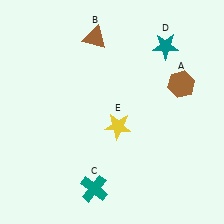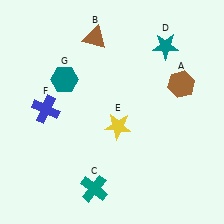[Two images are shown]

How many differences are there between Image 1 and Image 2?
There are 2 differences between the two images.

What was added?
A blue cross (F), a teal hexagon (G) were added in Image 2.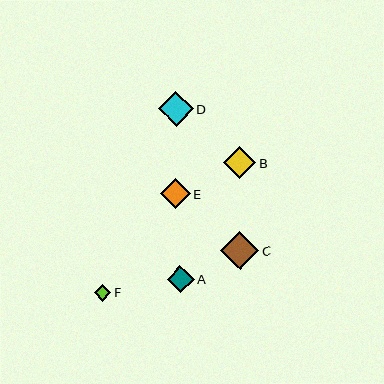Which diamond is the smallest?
Diamond F is the smallest with a size of approximately 17 pixels.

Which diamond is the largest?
Diamond C is the largest with a size of approximately 38 pixels.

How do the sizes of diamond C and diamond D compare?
Diamond C and diamond D are approximately the same size.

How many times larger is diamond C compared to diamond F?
Diamond C is approximately 2.3 times the size of diamond F.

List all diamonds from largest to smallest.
From largest to smallest: C, D, B, E, A, F.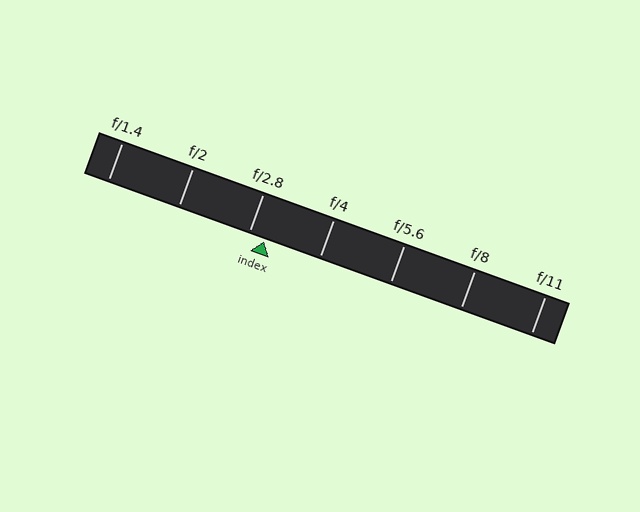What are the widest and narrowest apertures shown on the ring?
The widest aperture shown is f/1.4 and the narrowest is f/11.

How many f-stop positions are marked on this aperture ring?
There are 7 f-stop positions marked.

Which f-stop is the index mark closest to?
The index mark is closest to f/2.8.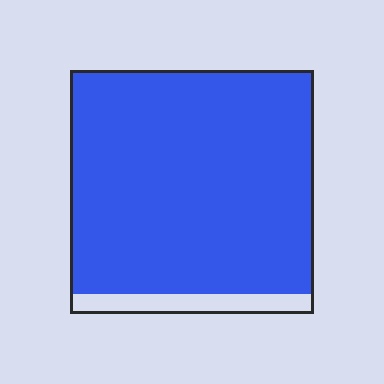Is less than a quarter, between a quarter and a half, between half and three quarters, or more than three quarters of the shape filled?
More than three quarters.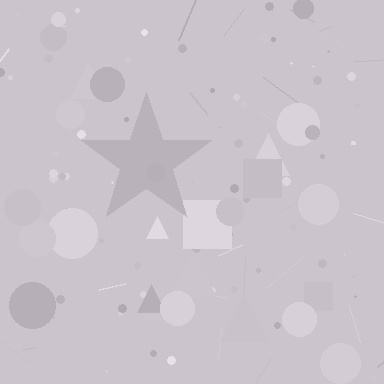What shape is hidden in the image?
A star is hidden in the image.